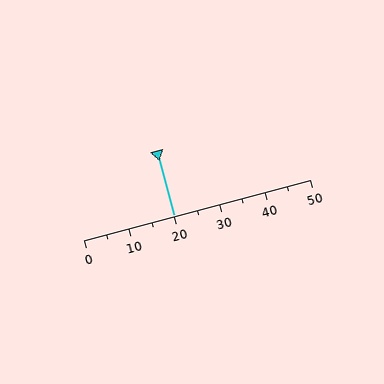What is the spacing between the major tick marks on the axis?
The major ticks are spaced 10 apart.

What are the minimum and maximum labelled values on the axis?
The axis runs from 0 to 50.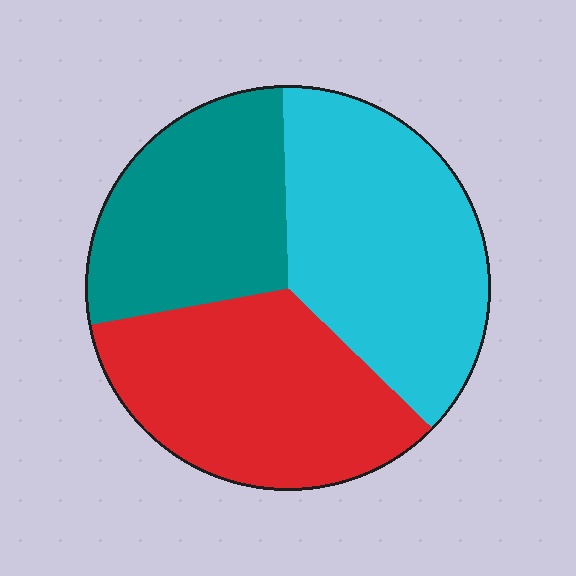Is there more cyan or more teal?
Cyan.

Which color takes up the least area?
Teal, at roughly 30%.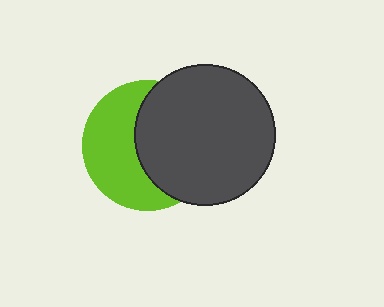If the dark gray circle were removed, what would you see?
You would see the complete lime circle.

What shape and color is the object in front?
The object in front is a dark gray circle.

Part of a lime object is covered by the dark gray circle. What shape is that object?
It is a circle.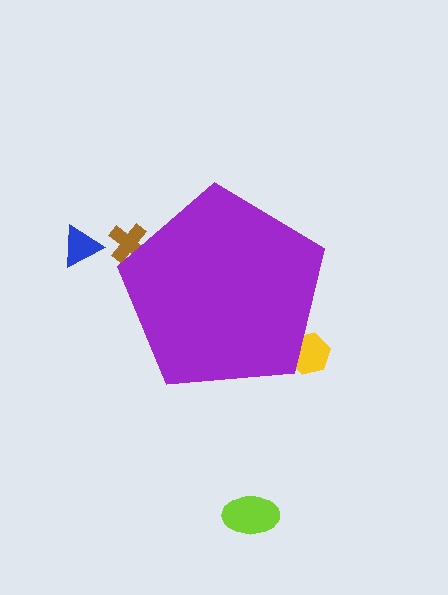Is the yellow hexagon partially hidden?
Yes, the yellow hexagon is partially hidden behind the purple pentagon.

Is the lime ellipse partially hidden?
No, the lime ellipse is fully visible.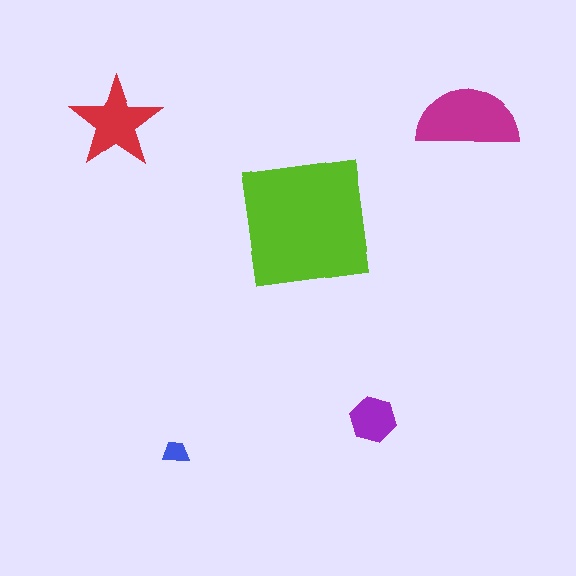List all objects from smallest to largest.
The blue trapezoid, the purple hexagon, the red star, the magenta semicircle, the lime square.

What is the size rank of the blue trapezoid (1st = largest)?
5th.